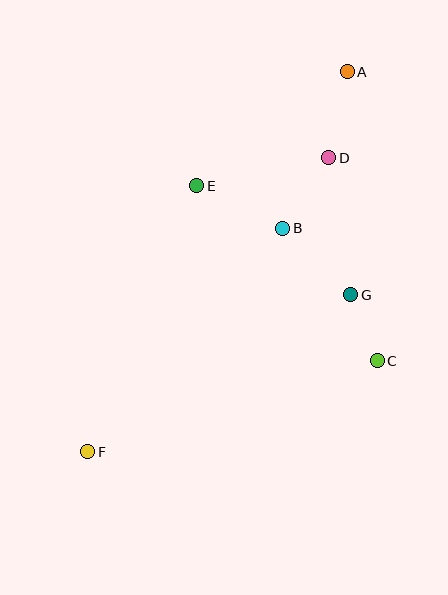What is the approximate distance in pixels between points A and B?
The distance between A and B is approximately 169 pixels.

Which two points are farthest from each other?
Points A and F are farthest from each other.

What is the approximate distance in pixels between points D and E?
The distance between D and E is approximately 135 pixels.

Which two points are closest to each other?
Points C and G are closest to each other.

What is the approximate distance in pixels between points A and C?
The distance between A and C is approximately 291 pixels.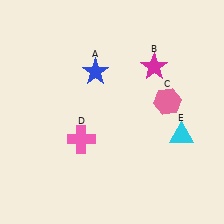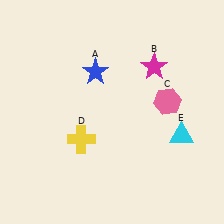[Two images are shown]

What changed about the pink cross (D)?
In Image 1, D is pink. In Image 2, it changed to yellow.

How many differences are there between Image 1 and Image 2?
There is 1 difference between the two images.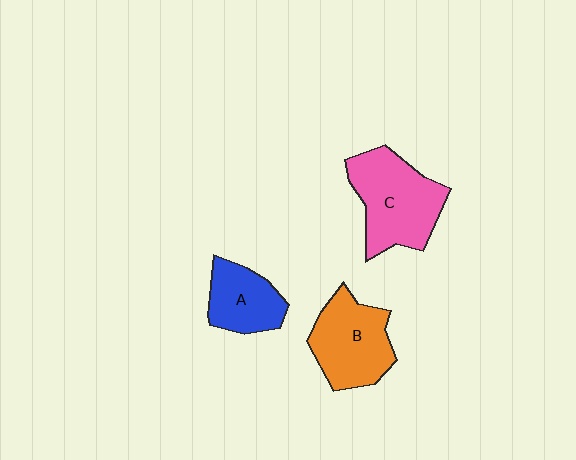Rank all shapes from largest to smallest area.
From largest to smallest: C (pink), B (orange), A (blue).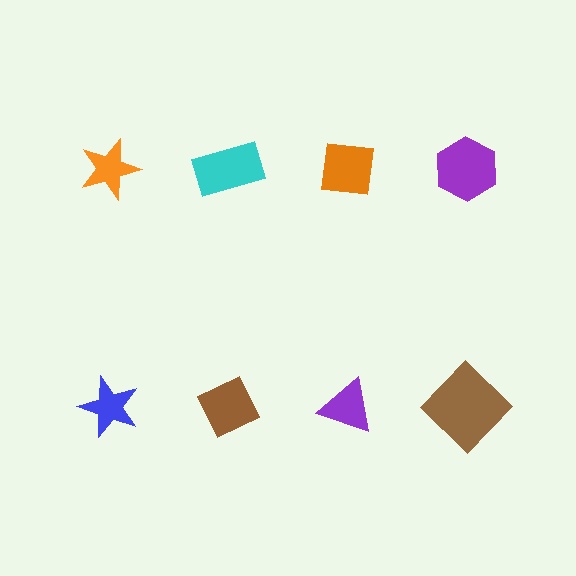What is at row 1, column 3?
An orange square.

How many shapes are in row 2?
4 shapes.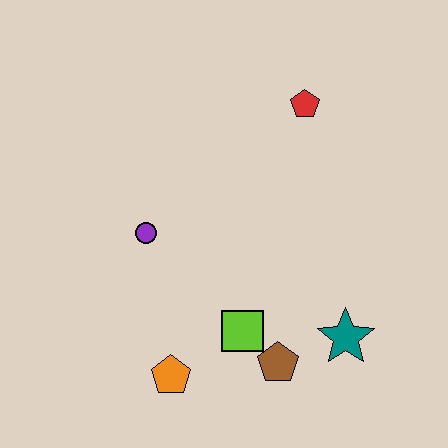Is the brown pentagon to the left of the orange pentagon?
No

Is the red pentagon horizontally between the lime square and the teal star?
Yes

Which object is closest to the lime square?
The brown pentagon is closest to the lime square.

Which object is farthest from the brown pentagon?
The red pentagon is farthest from the brown pentagon.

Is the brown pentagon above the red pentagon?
No